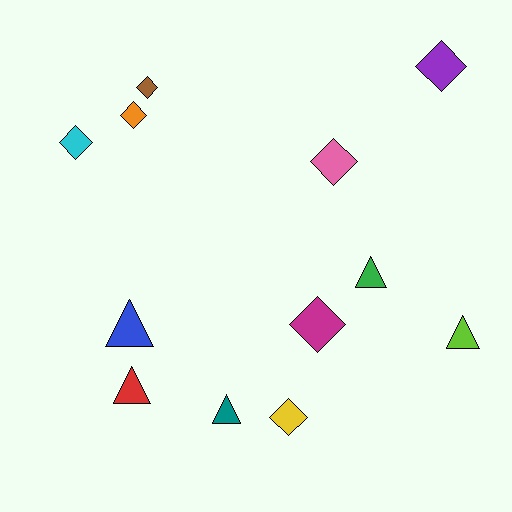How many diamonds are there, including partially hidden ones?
There are 7 diamonds.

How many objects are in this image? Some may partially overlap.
There are 12 objects.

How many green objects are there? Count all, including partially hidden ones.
There is 1 green object.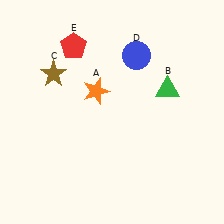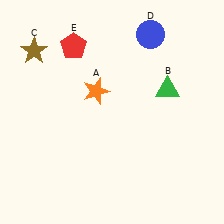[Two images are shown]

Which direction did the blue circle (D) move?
The blue circle (D) moved up.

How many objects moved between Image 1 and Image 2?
2 objects moved between the two images.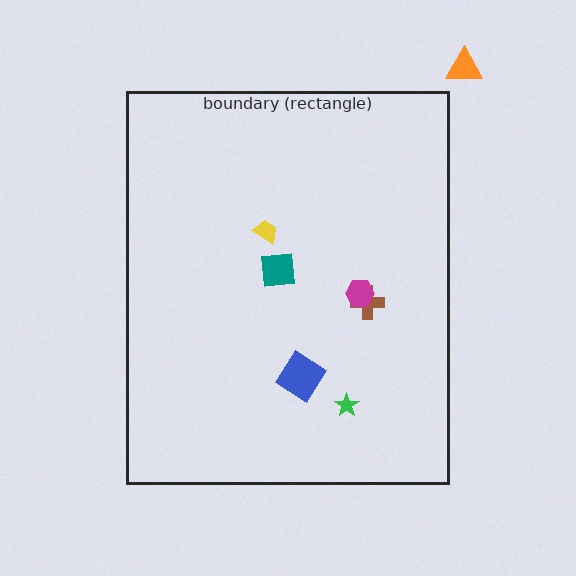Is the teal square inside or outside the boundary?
Inside.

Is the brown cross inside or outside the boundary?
Inside.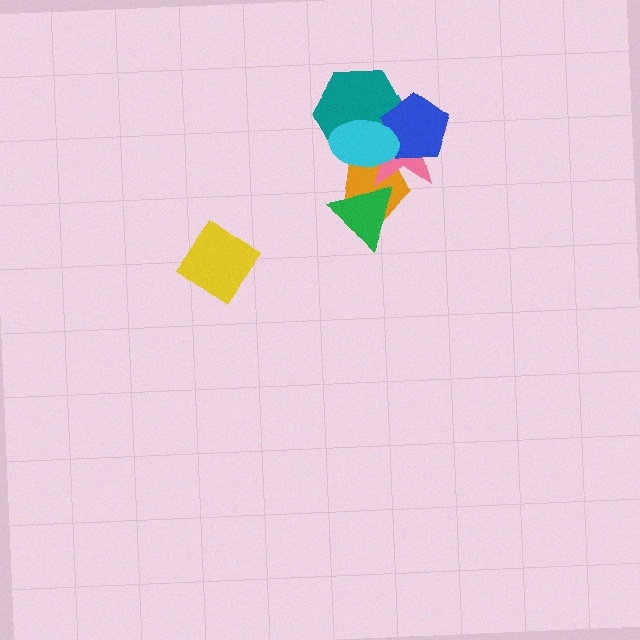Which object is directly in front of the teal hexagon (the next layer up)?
The blue pentagon is directly in front of the teal hexagon.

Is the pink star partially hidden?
Yes, it is partially covered by another shape.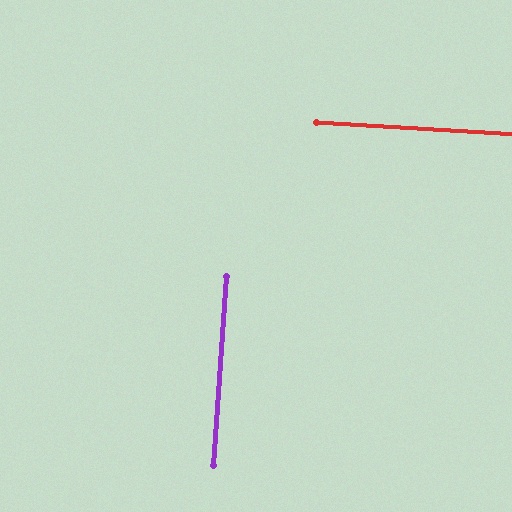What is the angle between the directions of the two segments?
Approximately 90 degrees.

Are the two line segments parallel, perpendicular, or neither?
Perpendicular — they meet at approximately 90°.